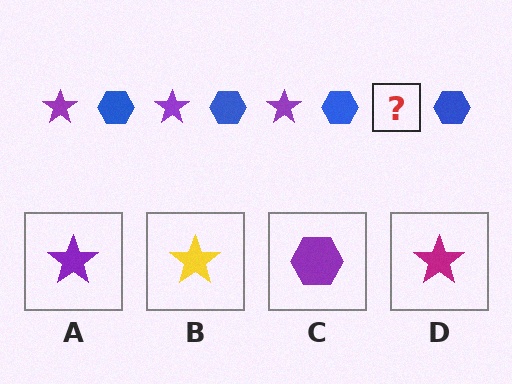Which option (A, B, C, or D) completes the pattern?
A.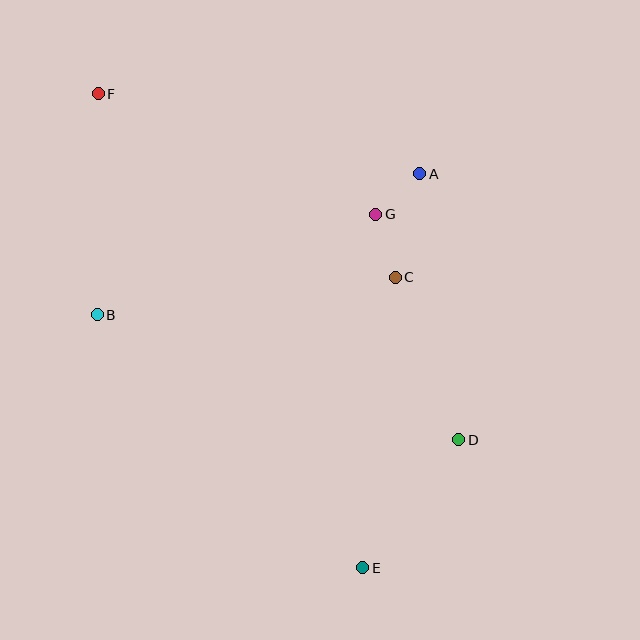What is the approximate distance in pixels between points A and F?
The distance between A and F is approximately 331 pixels.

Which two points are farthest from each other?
Points E and F are farthest from each other.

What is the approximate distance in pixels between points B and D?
The distance between B and D is approximately 383 pixels.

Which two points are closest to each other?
Points A and G are closest to each other.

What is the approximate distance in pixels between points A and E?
The distance between A and E is approximately 398 pixels.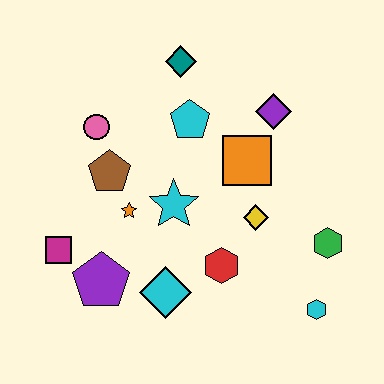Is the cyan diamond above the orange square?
No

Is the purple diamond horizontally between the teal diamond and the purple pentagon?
No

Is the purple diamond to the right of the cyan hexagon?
No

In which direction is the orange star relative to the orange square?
The orange star is to the left of the orange square.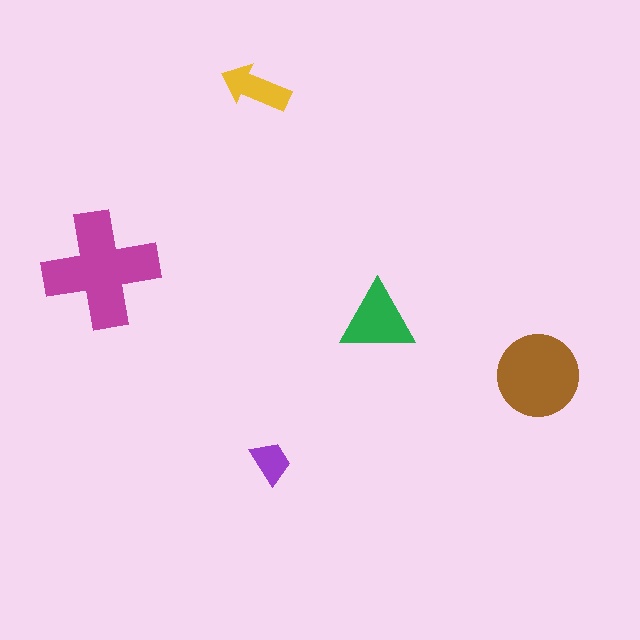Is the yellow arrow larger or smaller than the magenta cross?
Smaller.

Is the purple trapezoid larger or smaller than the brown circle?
Smaller.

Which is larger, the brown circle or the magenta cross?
The magenta cross.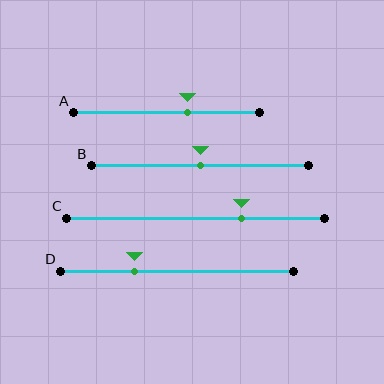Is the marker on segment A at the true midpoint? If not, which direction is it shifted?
No, the marker on segment A is shifted to the right by about 11% of the segment length.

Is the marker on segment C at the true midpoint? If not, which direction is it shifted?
No, the marker on segment C is shifted to the right by about 18% of the segment length.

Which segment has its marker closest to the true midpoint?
Segment B has its marker closest to the true midpoint.